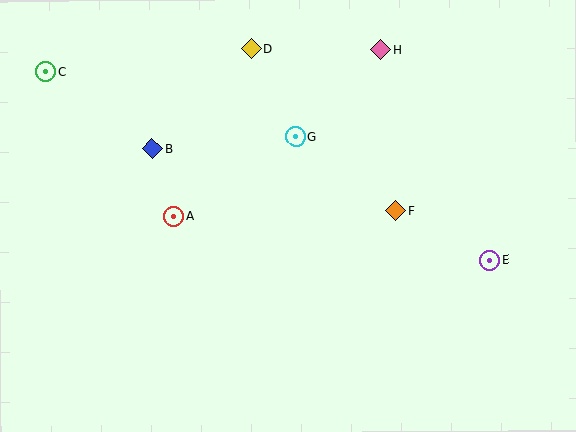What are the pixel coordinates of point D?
Point D is at (251, 49).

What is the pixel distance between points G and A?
The distance between G and A is 146 pixels.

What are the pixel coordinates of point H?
Point H is at (381, 50).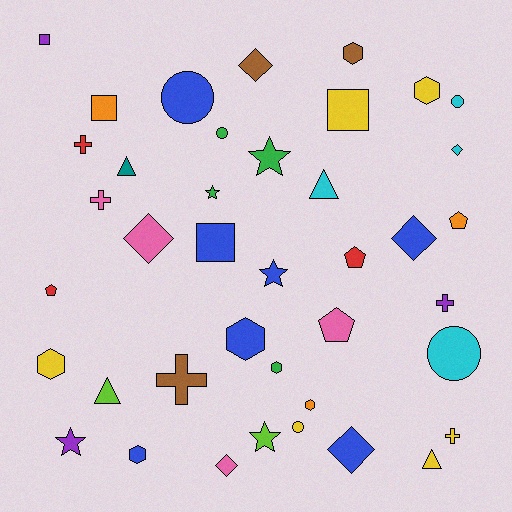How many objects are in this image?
There are 40 objects.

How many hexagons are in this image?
There are 7 hexagons.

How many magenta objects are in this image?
There are no magenta objects.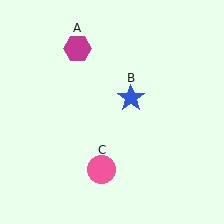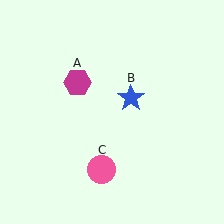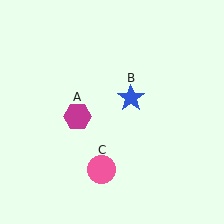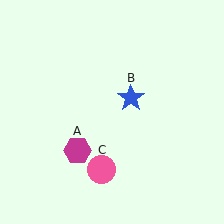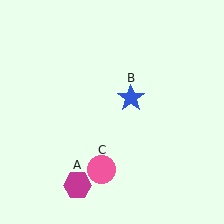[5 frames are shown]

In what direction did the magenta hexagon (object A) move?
The magenta hexagon (object A) moved down.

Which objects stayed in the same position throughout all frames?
Blue star (object B) and pink circle (object C) remained stationary.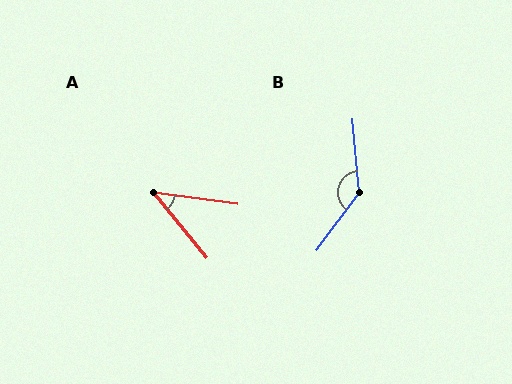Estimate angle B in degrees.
Approximately 138 degrees.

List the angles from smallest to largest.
A (43°), B (138°).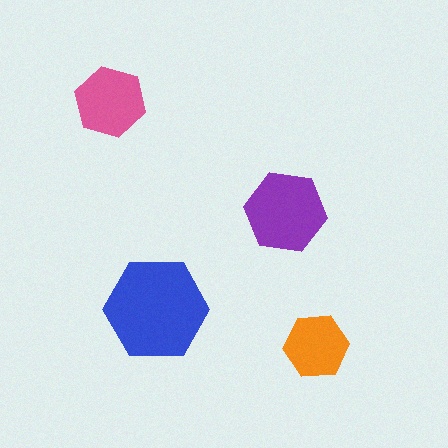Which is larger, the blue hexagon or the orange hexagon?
The blue one.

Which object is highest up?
The pink hexagon is topmost.